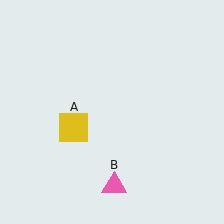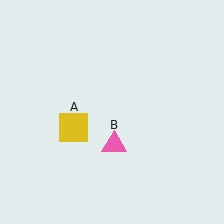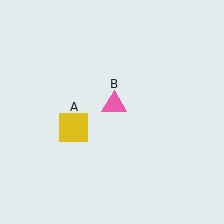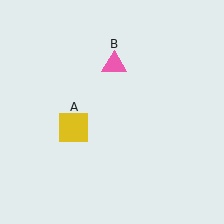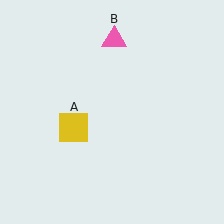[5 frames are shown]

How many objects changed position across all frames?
1 object changed position: pink triangle (object B).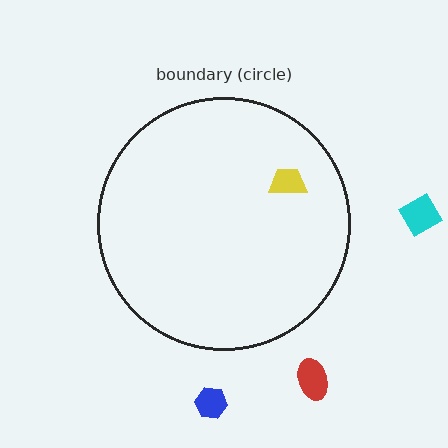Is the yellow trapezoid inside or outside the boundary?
Inside.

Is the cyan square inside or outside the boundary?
Outside.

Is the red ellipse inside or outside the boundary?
Outside.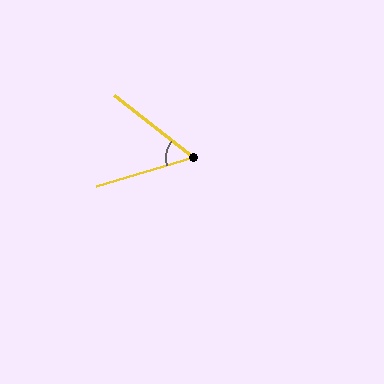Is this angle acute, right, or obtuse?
It is acute.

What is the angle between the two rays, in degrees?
Approximately 55 degrees.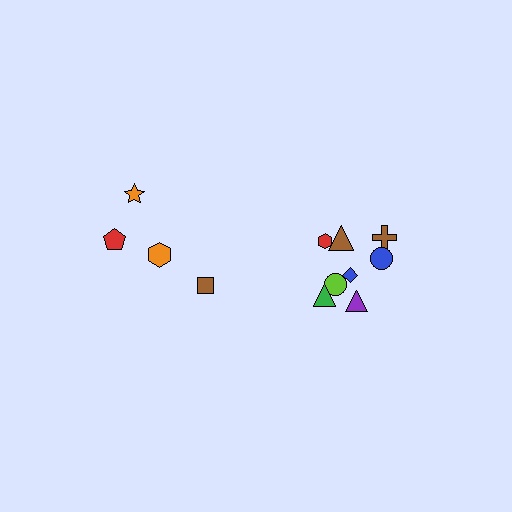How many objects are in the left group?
There are 4 objects.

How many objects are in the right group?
There are 8 objects.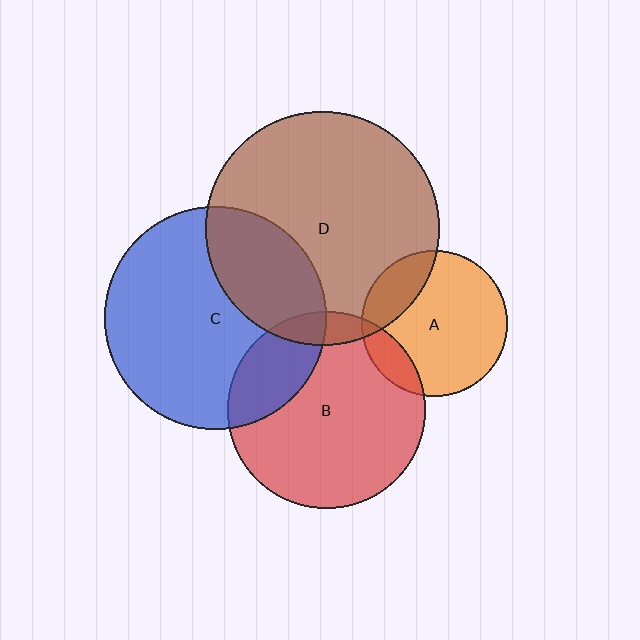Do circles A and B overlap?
Yes.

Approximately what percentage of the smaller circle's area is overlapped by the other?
Approximately 15%.